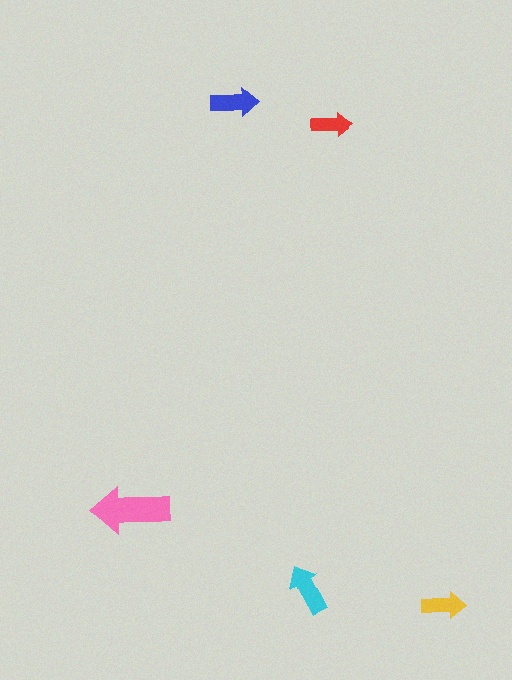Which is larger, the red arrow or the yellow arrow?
The yellow one.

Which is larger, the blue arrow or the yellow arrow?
The blue one.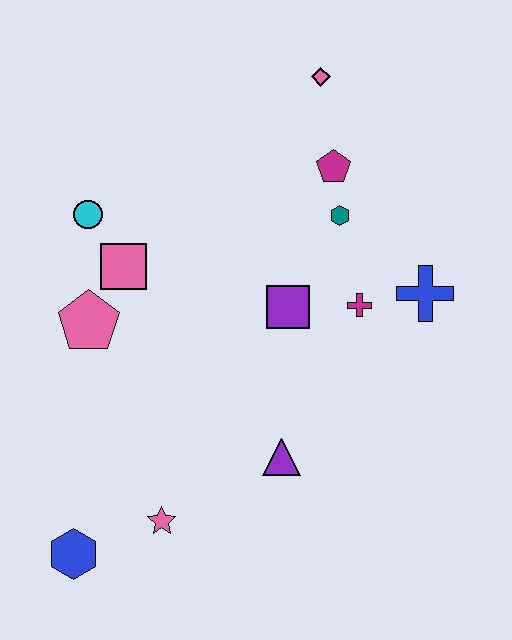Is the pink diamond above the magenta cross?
Yes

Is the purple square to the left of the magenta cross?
Yes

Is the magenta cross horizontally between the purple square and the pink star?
No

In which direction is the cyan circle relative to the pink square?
The cyan circle is above the pink square.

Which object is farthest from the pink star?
The pink diamond is farthest from the pink star.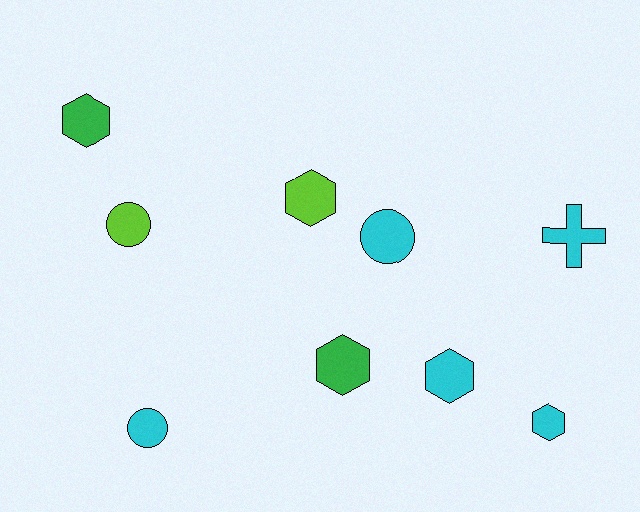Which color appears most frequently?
Cyan, with 5 objects.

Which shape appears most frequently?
Hexagon, with 5 objects.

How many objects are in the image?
There are 9 objects.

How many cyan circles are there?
There are 2 cyan circles.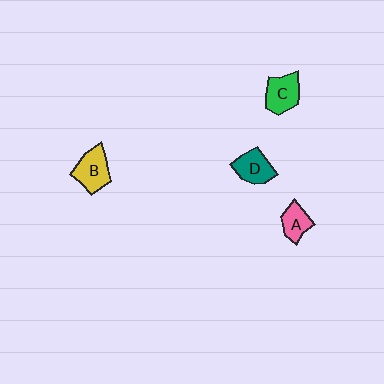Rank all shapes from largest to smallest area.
From largest to smallest: B (yellow), C (green), D (teal), A (pink).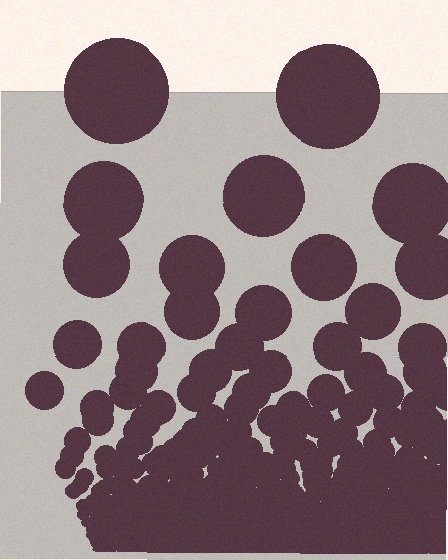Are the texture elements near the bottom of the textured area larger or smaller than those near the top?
Smaller. The gradient is inverted — elements near the bottom are smaller and denser.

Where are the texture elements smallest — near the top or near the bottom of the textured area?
Near the bottom.